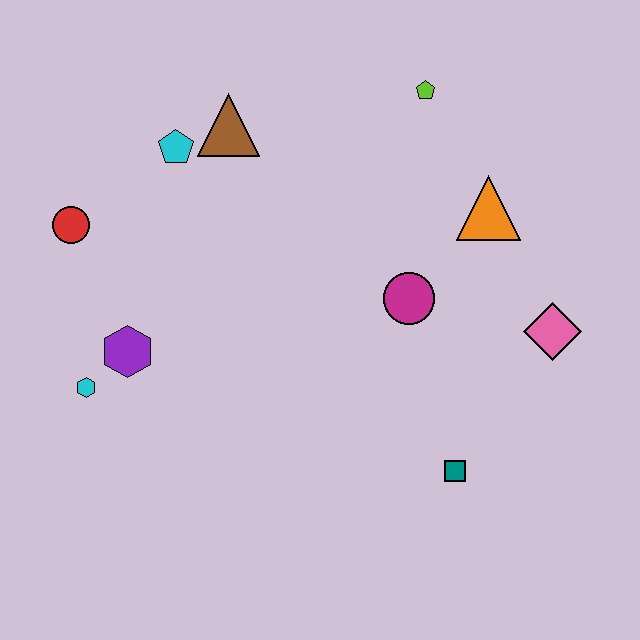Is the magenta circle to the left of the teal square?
Yes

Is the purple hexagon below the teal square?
No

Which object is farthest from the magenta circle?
The red circle is farthest from the magenta circle.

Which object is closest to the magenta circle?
The orange triangle is closest to the magenta circle.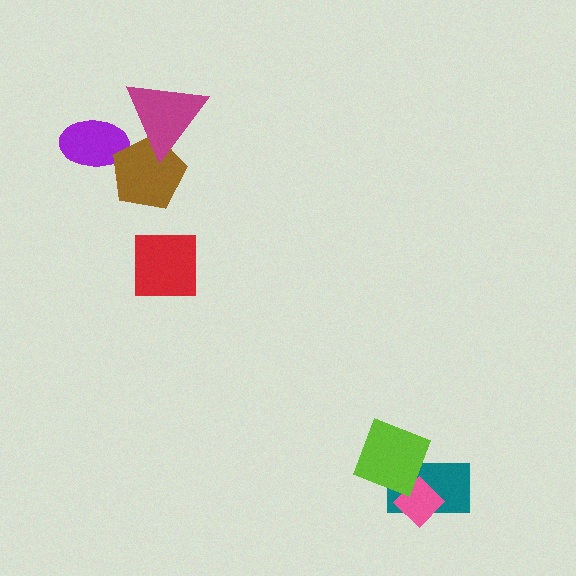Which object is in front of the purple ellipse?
The brown pentagon is in front of the purple ellipse.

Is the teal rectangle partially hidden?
Yes, it is partially covered by another shape.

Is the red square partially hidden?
No, no other shape covers it.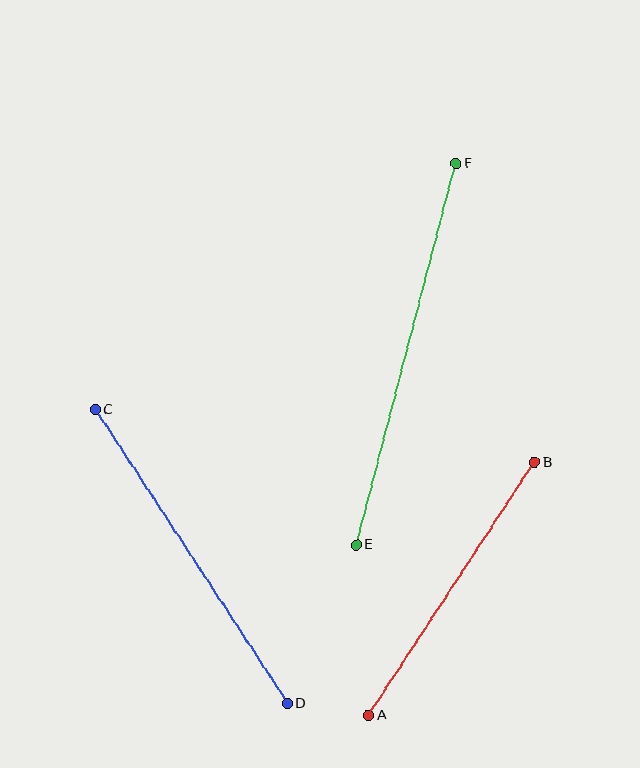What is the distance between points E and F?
The distance is approximately 394 pixels.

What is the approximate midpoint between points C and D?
The midpoint is at approximately (191, 557) pixels.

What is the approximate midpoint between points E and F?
The midpoint is at approximately (406, 354) pixels.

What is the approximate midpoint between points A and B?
The midpoint is at approximately (452, 589) pixels.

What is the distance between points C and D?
The distance is approximately 351 pixels.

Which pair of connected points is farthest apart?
Points E and F are farthest apart.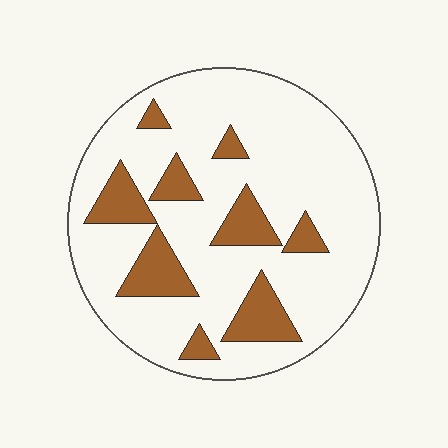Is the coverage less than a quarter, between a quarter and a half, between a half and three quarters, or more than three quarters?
Less than a quarter.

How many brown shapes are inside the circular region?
9.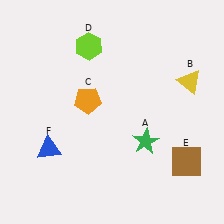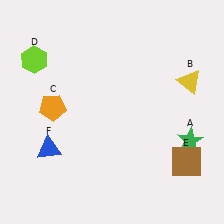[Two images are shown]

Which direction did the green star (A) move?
The green star (A) moved right.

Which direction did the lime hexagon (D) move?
The lime hexagon (D) moved left.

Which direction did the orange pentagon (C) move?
The orange pentagon (C) moved left.